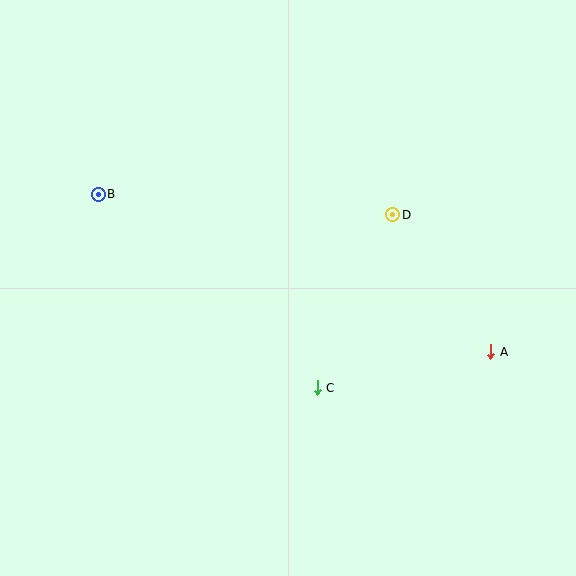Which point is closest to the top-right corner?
Point D is closest to the top-right corner.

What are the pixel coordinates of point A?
Point A is at (491, 352).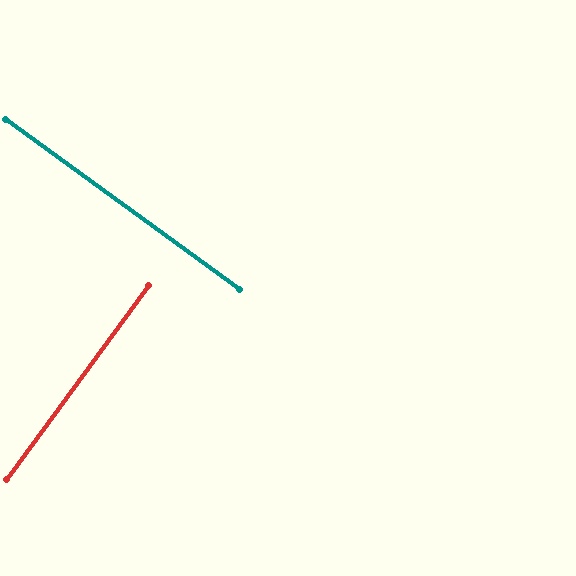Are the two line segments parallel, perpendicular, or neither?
Perpendicular — they meet at approximately 90°.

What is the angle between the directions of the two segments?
Approximately 90 degrees.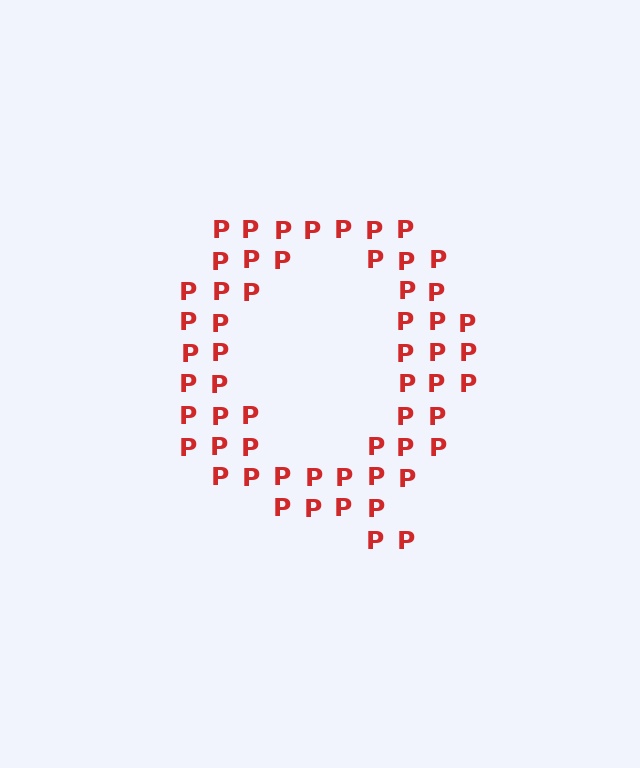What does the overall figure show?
The overall figure shows the letter Q.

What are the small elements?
The small elements are letter P's.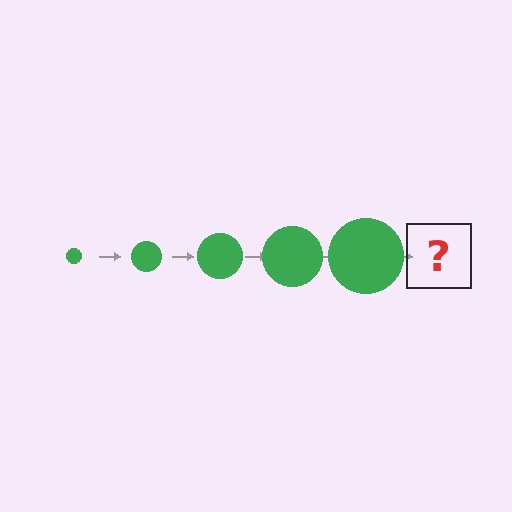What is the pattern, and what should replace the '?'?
The pattern is that the circle gets progressively larger each step. The '?' should be a green circle, larger than the previous one.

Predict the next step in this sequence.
The next step is a green circle, larger than the previous one.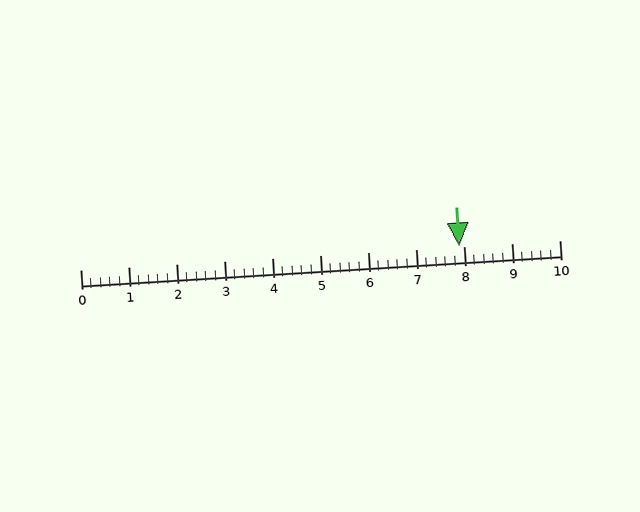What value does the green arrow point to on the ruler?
The green arrow points to approximately 7.9.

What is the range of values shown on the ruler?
The ruler shows values from 0 to 10.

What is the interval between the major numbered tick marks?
The major tick marks are spaced 1 units apart.